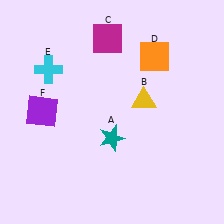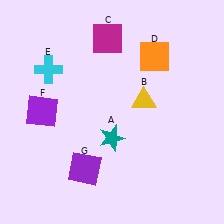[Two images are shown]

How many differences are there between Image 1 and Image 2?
There is 1 difference between the two images.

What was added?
A purple square (G) was added in Image 2.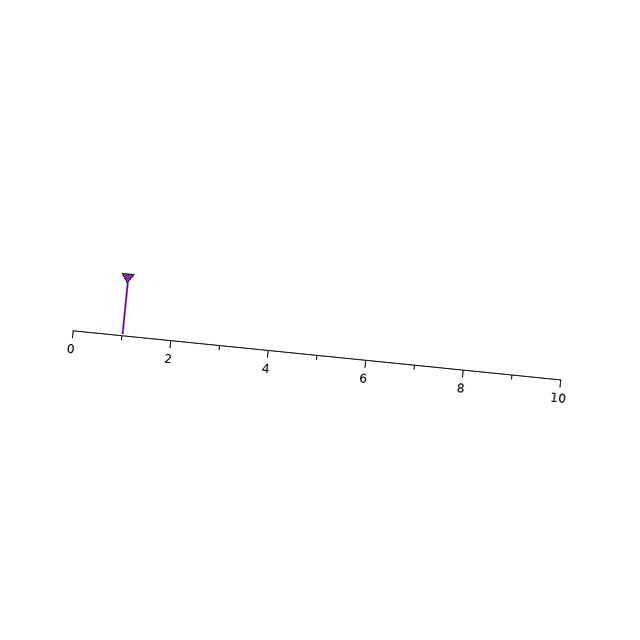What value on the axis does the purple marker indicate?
The marker indicates approximately 1.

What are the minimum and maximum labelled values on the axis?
The axis runs from 0 to 10.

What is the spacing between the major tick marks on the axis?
The major ticks are spaced 2 apart.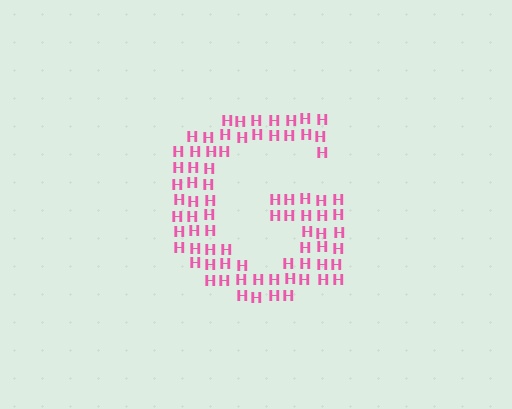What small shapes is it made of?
It is made of small letter H's.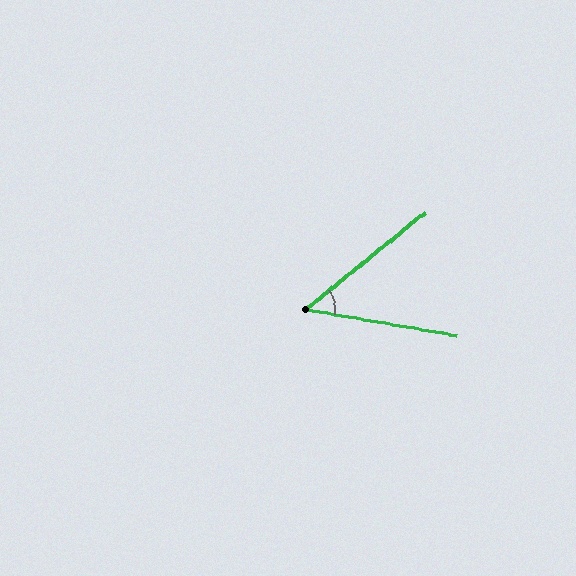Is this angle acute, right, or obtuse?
It is acute.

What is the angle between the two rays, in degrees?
Approximately 49 degrees.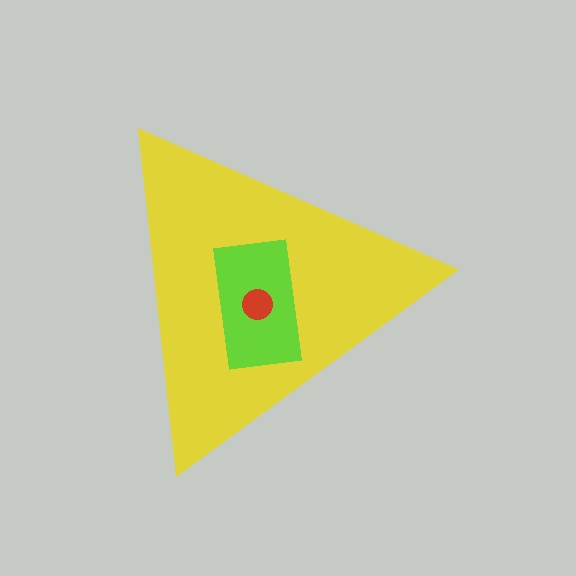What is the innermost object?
The red circle.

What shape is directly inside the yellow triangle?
The lime rectangle.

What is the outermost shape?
The yellow triangle.